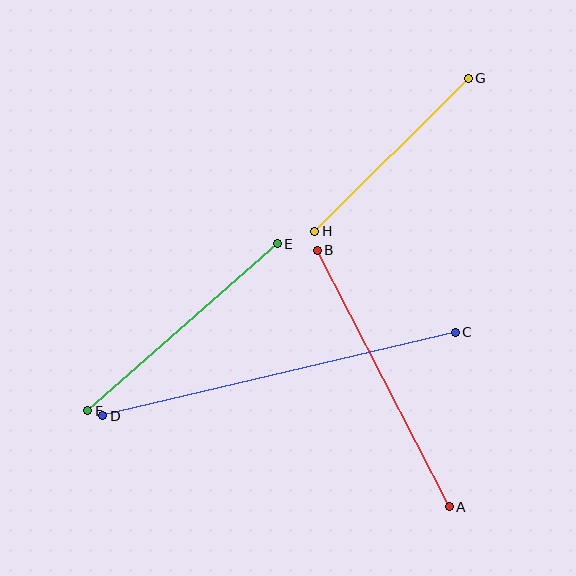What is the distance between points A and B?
The distance is approximately 289 pixels.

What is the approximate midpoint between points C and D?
The midpoint is at approximately (279, 374) pixels.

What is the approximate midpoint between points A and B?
The midpoint is at approximately (383, 378) pixels.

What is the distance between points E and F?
The distance is approximately 253 pixels.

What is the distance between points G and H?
The distance is approximately 217 pixels.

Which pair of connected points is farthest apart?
Points C and D are farthest apart.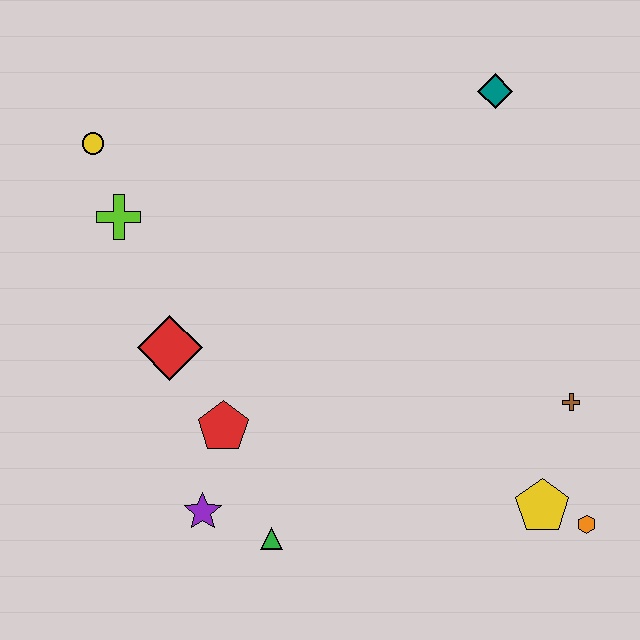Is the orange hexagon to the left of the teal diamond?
No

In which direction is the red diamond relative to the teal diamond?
The red diamond is to the left of the teal diamond.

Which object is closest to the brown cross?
The yellow pentagon is closest to the brown cross.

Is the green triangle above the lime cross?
No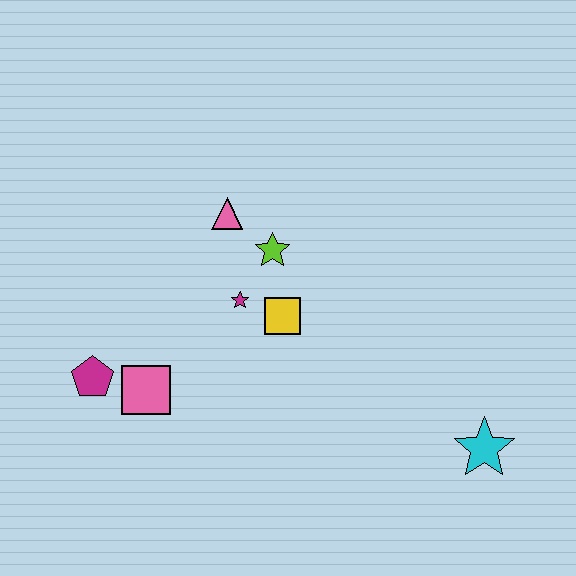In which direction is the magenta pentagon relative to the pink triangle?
The magenta pentagon is below the pink triangle.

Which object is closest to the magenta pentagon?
The pink square is closest to the magenta pentagon.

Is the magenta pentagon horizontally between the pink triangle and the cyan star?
No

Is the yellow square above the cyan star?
Yes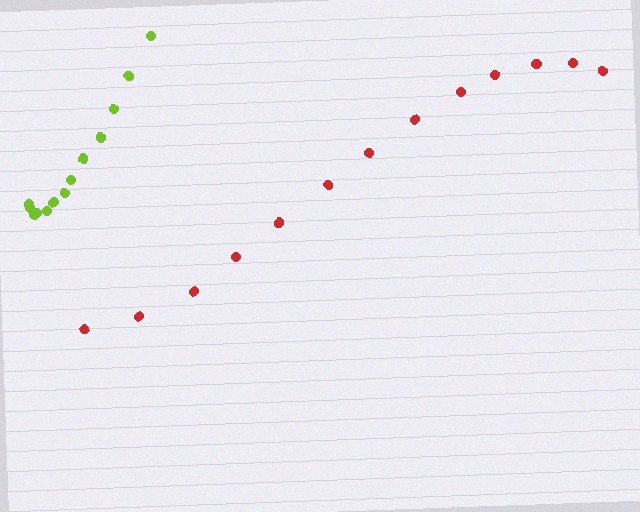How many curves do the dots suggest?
There are 2 distinct paths.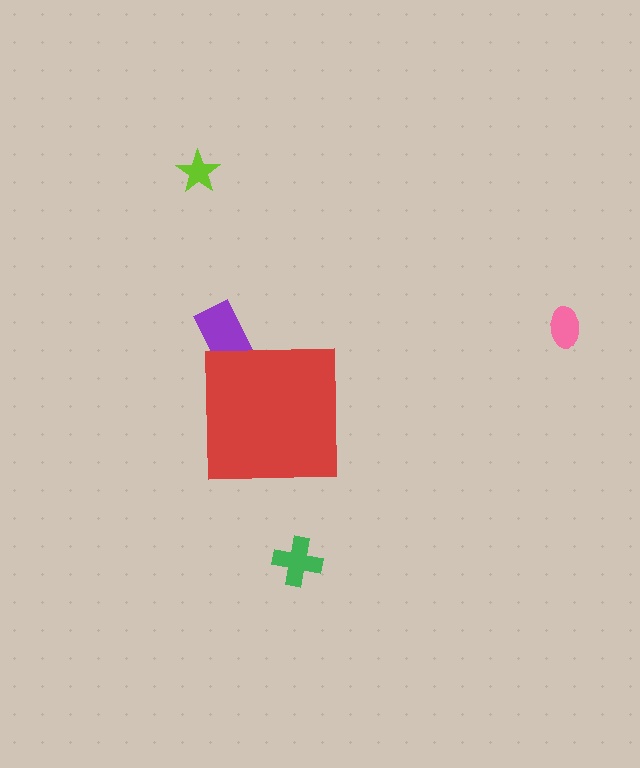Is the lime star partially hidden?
No, the lime star is fully visible.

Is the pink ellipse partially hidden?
No, the pink ellipse is fully visible.